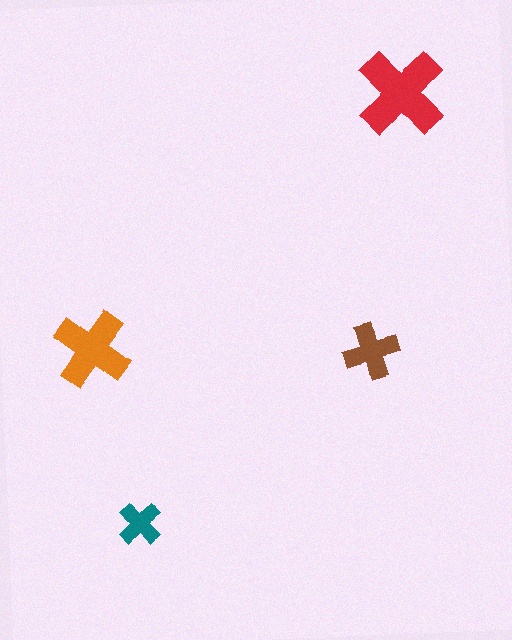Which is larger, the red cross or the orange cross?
The red one.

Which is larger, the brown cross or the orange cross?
The orange one.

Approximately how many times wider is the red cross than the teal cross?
About 2 times wider.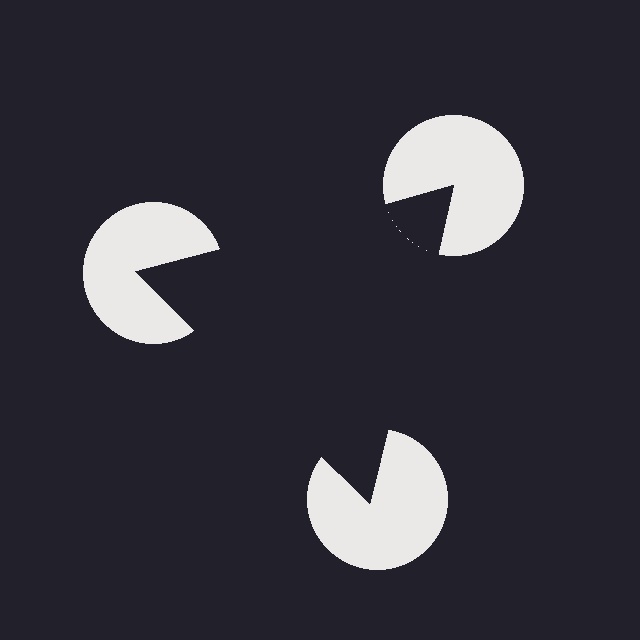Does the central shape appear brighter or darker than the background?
It typically appears slightly darker than the background, even though no actual brightness change is drawn.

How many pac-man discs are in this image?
There are 3 — one at each vertex of the illusory triangle.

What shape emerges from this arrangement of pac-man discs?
An illusory triangle — its edges are inferred from the aligned wedge cuts in the pac-man discs, not physically drawn.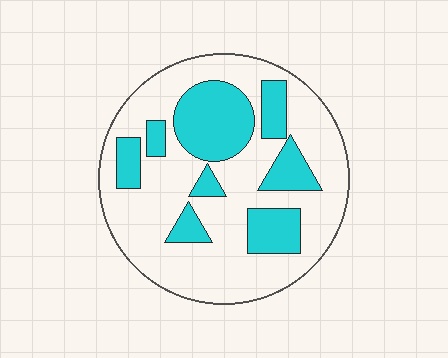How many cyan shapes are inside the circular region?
8.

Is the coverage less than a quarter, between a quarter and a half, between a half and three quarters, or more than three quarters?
Between a quarter and a half.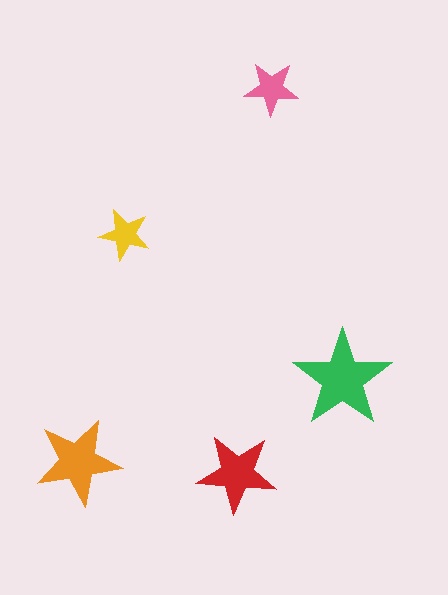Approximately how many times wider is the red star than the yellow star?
About 1.5 times wider.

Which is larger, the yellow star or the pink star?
The pink one.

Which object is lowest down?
The red star is bottommost.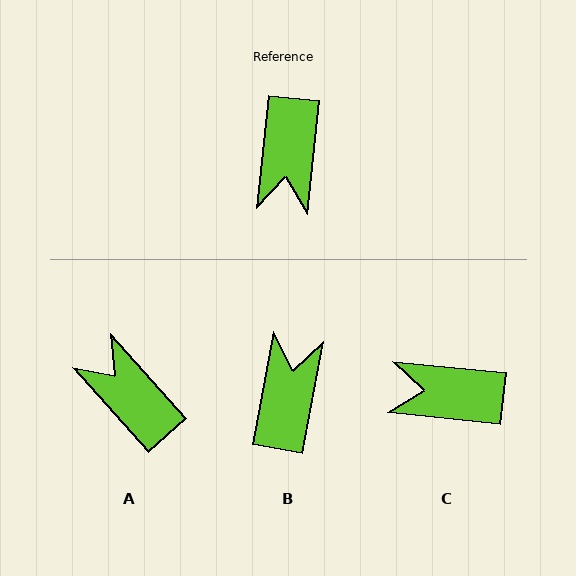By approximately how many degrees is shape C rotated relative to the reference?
Approximately 90 degrees clockwise.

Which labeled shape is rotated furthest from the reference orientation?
B, about 175 degrees away.